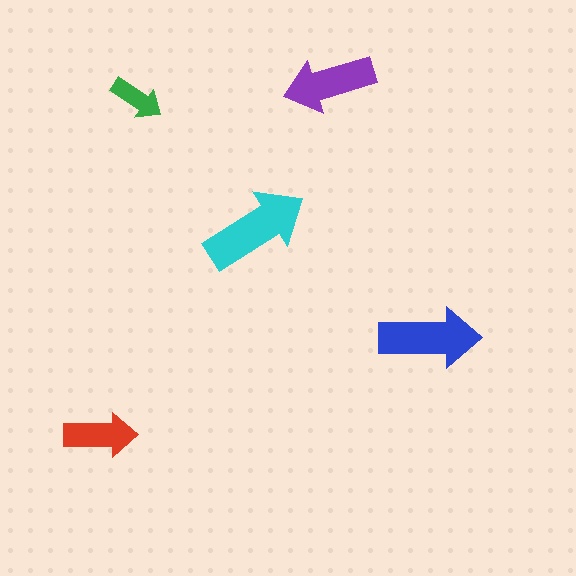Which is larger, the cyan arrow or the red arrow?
The cyan one.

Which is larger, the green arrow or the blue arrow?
The blue one.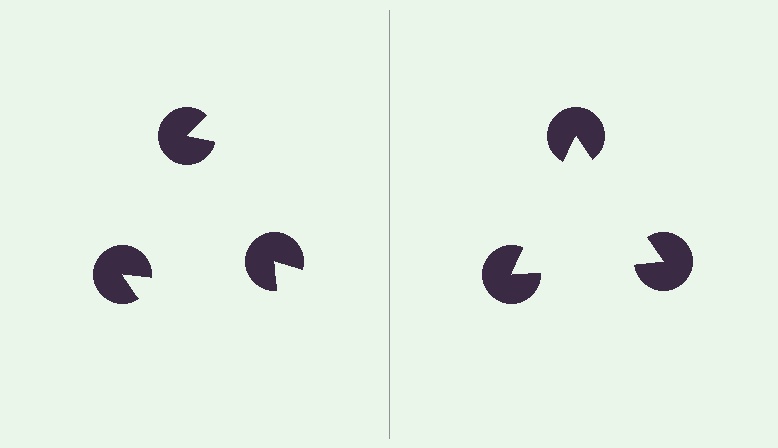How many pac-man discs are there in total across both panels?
6 — 3 on each side.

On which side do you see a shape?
An illusory triangle appears on the right side. On the left side the wedge cuts are rotated, so no coherent shape forms.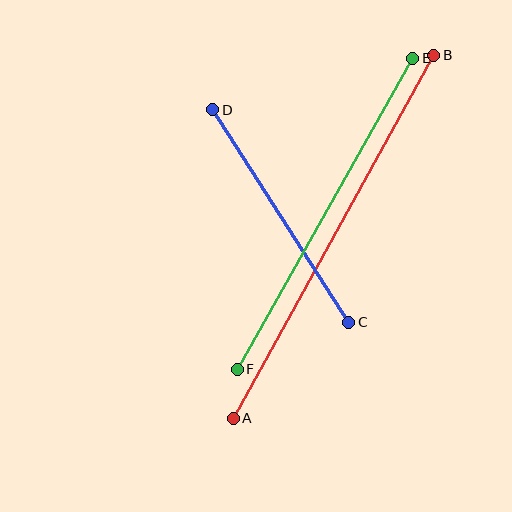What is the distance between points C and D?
The distance is approximately 252 pixels.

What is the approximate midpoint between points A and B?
The midpoint is at approximately (333, 237) pixels.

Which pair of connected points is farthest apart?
Points A and B are farthest apart.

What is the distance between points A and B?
The distance is approximately 415 pixels.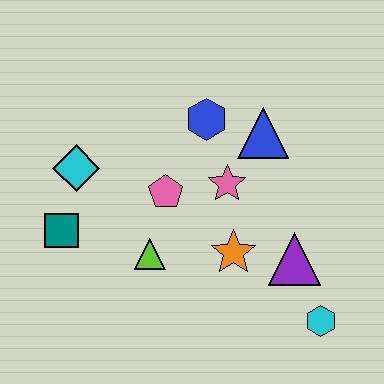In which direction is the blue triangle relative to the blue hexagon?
The blue triangle is to the right of the blue hexagon.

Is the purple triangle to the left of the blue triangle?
No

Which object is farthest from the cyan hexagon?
The cyan diamond is farthest from the cyan hexagon.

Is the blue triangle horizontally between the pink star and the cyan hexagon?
Yes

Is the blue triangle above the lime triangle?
Yes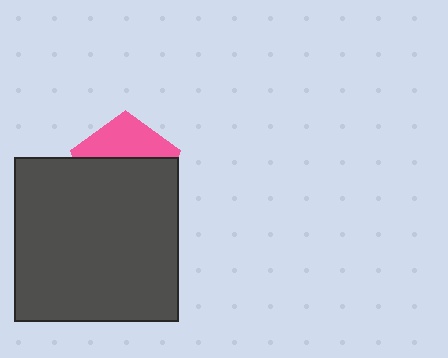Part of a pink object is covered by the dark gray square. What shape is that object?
It is a pentagon.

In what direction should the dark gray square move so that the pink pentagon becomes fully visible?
The dark gray square should move down. That is the shortest direction to clear the overlap and leave the pink pentagon fully visible.